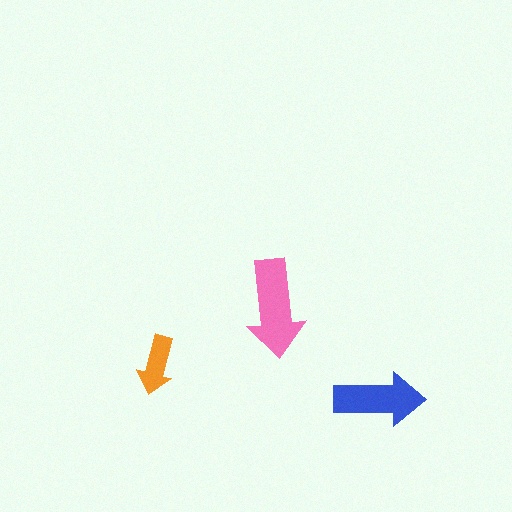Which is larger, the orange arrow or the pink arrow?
The pink one.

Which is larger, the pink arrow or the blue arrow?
The pink one.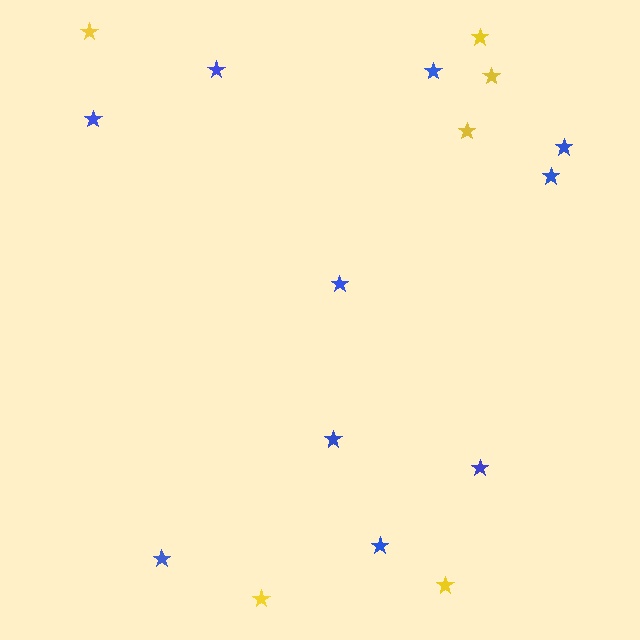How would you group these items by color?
There are 2 groups: one group of blue stars (10) and one group of yellow stars (6).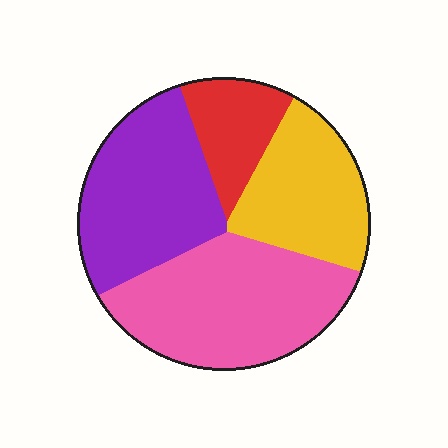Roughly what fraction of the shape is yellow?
Yellow takes up about one quarter (1/4) of the shape.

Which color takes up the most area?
Pink, at roughly 35%.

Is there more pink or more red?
Pink.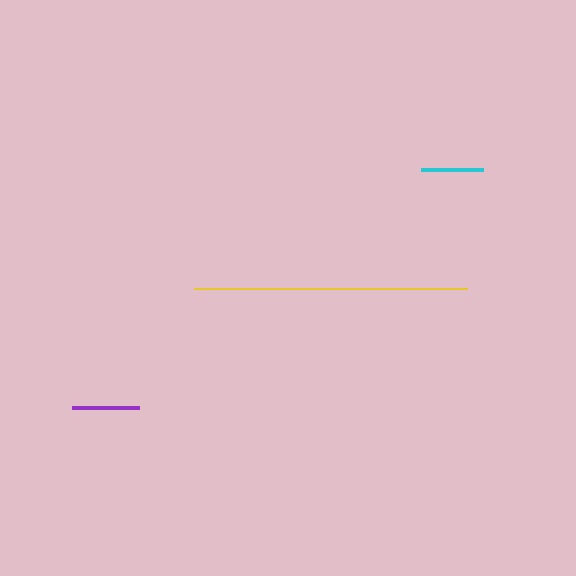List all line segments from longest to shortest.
From longest to shortest: yellow, purple, cyan.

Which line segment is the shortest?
The cyan line is the shortest at approximately 62 pixels.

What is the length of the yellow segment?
The yellow segment is approximately 273 pixels long.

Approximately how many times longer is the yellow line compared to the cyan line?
The yellow line is approximately 4.4 times the length of the cyan line.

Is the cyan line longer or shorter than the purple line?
The purple line is longer than the cyan line.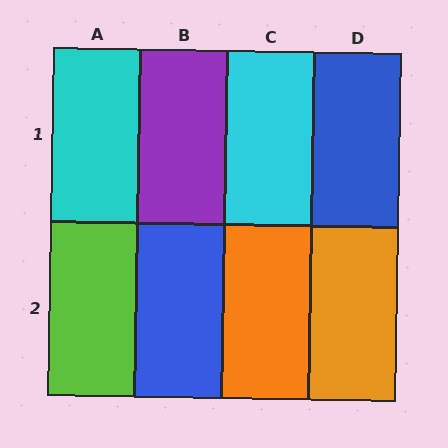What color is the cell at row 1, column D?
Blue.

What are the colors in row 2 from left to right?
Lime, blue, orange, orange.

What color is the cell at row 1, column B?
Purple.